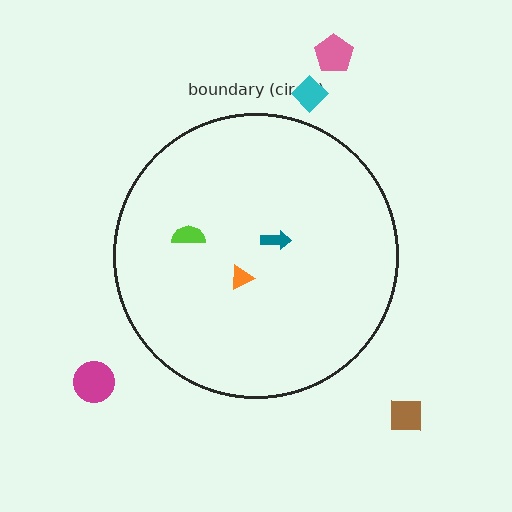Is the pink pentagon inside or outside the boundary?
Outside.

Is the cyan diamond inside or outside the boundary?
Outside.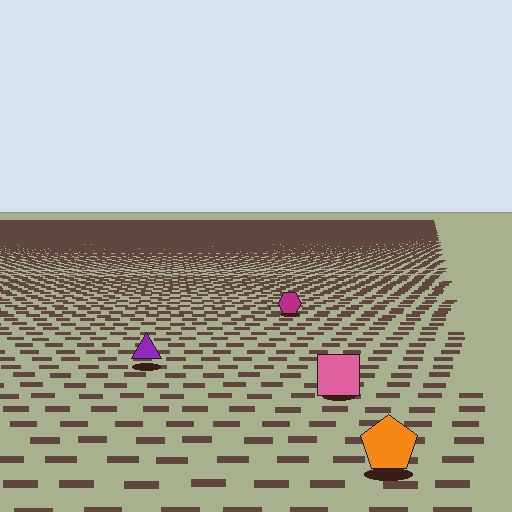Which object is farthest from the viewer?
The magenta hexagon is farthest from the viewer. It appears smaller and the ground texture around it is denser.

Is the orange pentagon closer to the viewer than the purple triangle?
Yes. The orange pentagon is closer — you can tell from the texture gradient: the ground texture is coarser near it.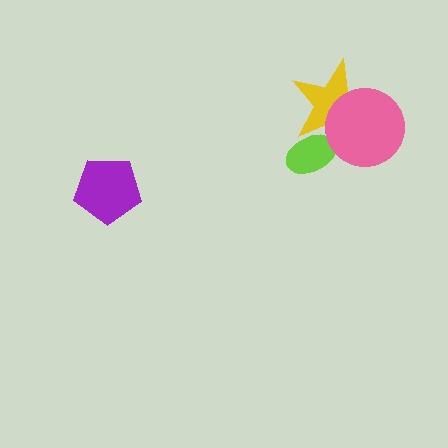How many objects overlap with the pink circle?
1 object overlaps with the pink circle.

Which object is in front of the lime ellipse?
The yellow star is in front of the lime ellipse.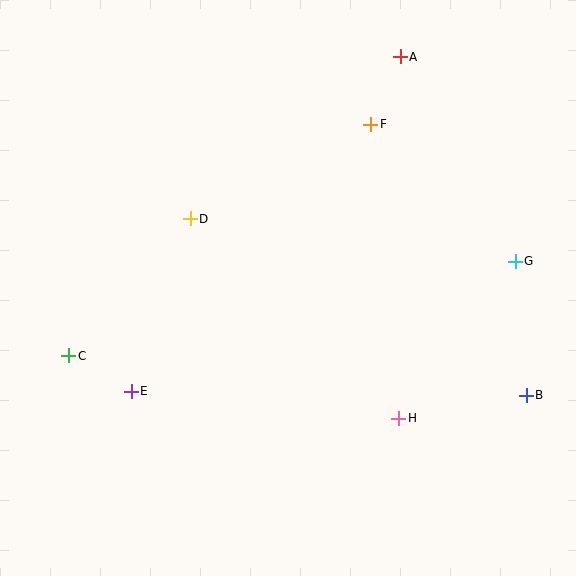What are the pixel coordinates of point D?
Point D is at (190, 219).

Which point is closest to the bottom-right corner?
Point B is closest to the bottom-right corner.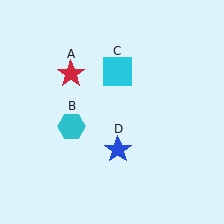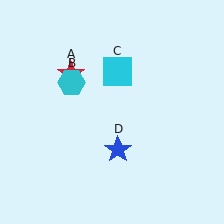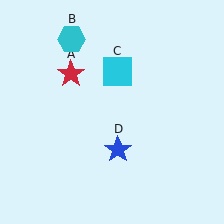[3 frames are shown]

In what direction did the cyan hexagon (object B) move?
The cyan hexagon (object B) moved up.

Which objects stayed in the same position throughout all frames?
Red star (object A) and cyan square (object C) and blue star (object D) remained stationary.